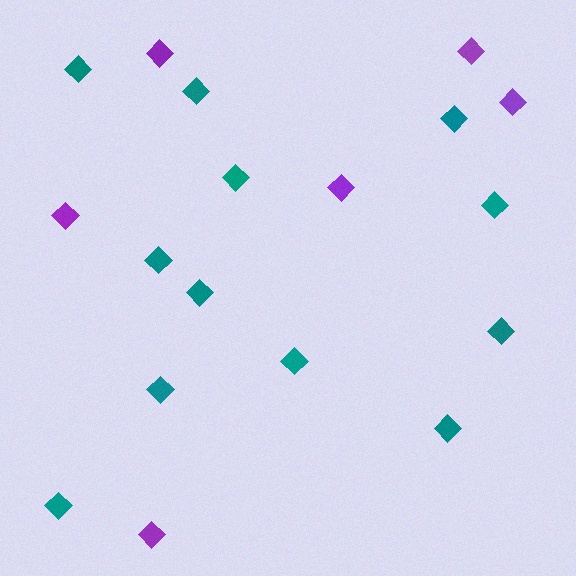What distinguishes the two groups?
There are 2 groups: one group of purple diamonds (6) and one group of teal diamonds (12).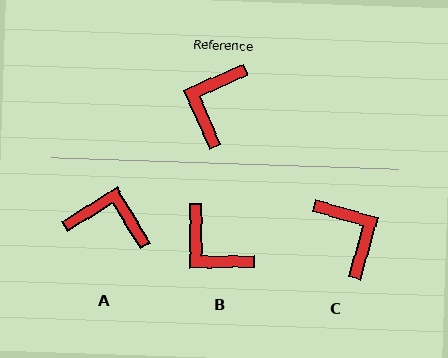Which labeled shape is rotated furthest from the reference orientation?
C, about 130 degrees away.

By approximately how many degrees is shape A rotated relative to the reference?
Approximately 82 degrees clockwise.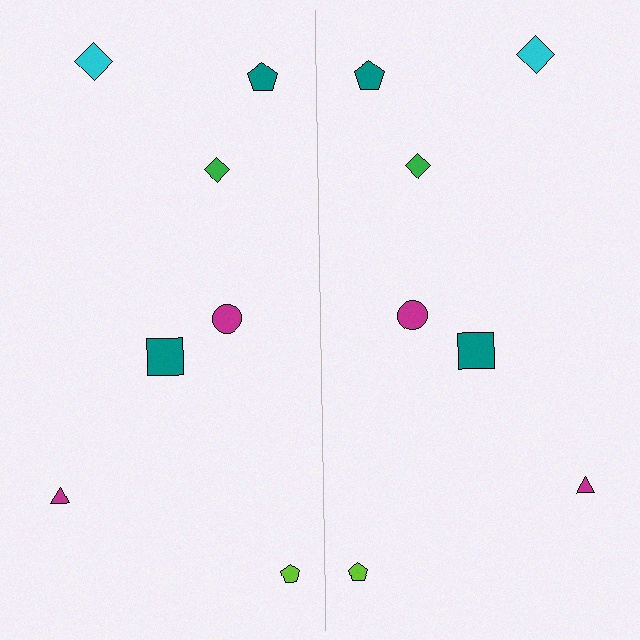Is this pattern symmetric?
Yes, this pattern has bilateral (reflection) symmetry.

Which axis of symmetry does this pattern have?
The pattern has a vertical axis of symmetry running through the center of the image.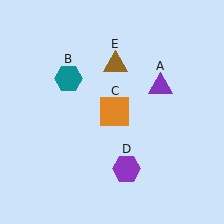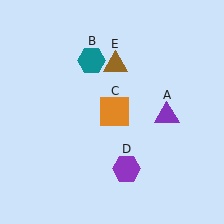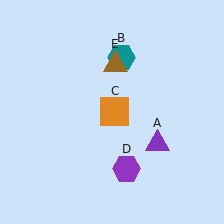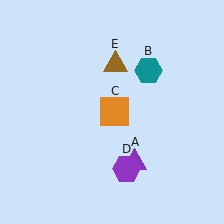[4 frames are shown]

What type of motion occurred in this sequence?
The purple triangle (object A), teal hexagon (object B) rotated clockwise around the center of the scene.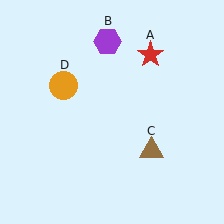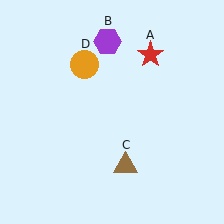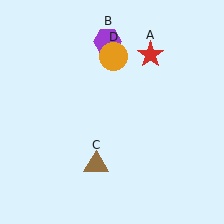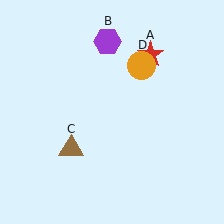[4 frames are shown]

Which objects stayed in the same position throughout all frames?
Red star (object A) and purple hexagon (object B) remained stationary.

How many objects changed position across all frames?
2 objects changed position: brown triangle (object C), orange circle (object D).